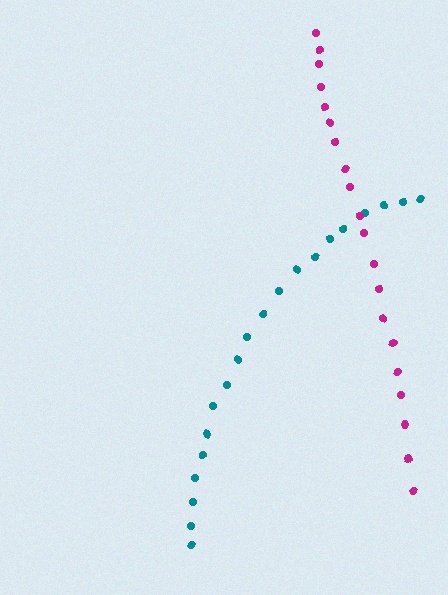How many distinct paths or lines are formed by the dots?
There are 2 distinct paths.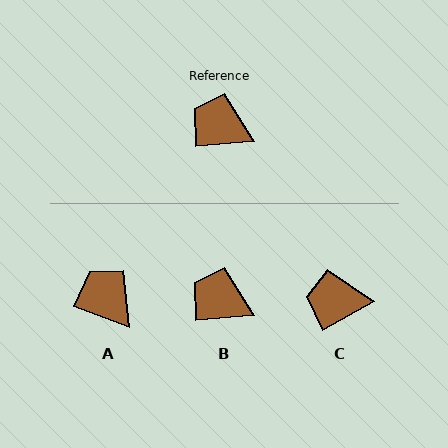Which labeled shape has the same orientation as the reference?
B.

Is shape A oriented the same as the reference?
No, it is off by about 26 degrees.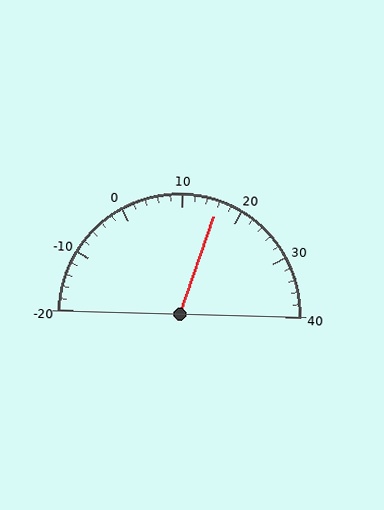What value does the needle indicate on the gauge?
The needle indicates approximately 16.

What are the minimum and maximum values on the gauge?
The gauge ranges from -20 to 40.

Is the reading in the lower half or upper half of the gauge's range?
The reading is in the upper half of the range (-20 to 40).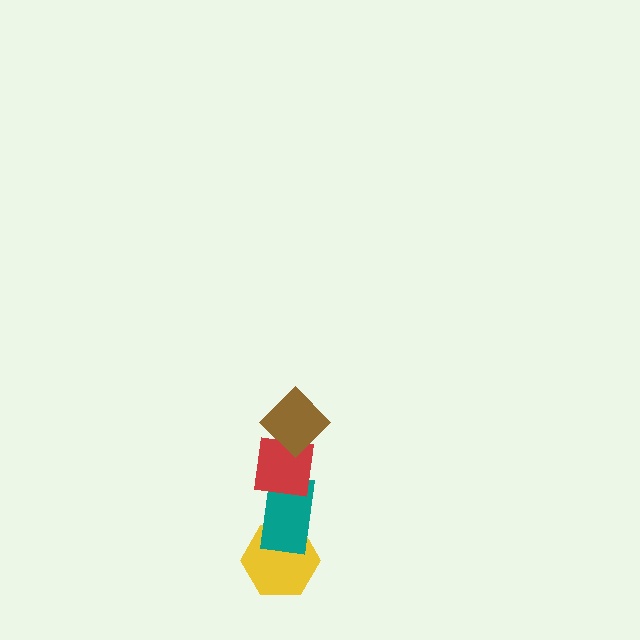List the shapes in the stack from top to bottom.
From top to bottom: the brown diamond, the red square, the teal rectangle, the yellow hexagon.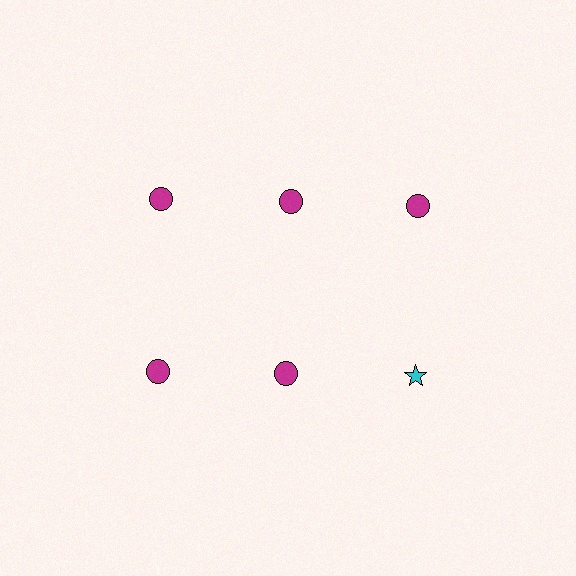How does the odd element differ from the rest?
It differs in both color (cyan instead of magenta) and shape (star instead of circle).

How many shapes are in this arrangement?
There are 6 shapes arranged in a grid pattern.